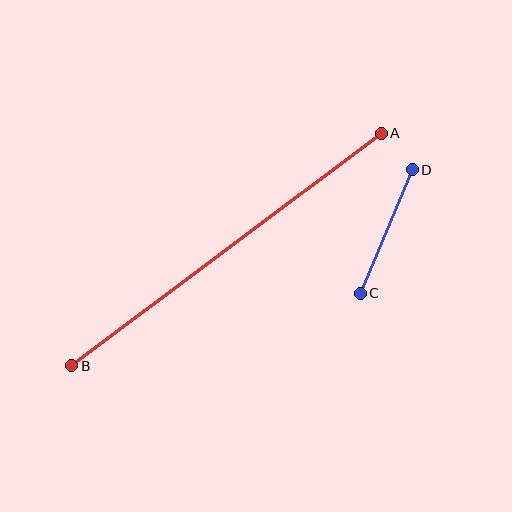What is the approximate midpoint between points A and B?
The midpoint is at approximately (226, 249) pixels.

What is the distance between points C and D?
The distance is approximately 134 pixels.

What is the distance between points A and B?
The distance is approximately 387 pixels.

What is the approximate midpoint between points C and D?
The midpoint is at approximately (386, 232) pixels.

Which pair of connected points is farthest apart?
Points A and B are farthest apart.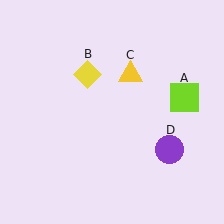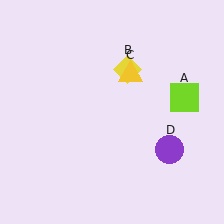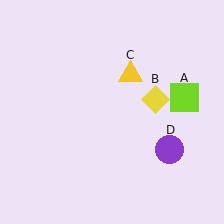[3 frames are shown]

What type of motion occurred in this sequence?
The yellow diamond (object B) rotated clockwise around the center of the scene.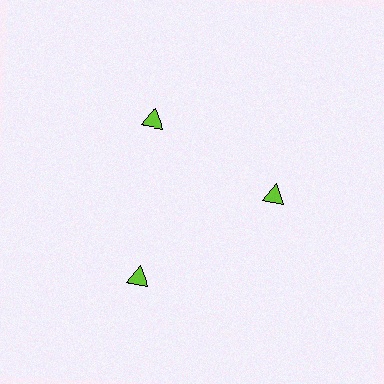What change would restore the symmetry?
The symmetry would be restored by moving it inward, back onto the ring so that all 3 triangles sit at equal angles and equal distance from the center.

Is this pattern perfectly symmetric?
No. The 3 lime triangles are arranged in a ring, but one element near the 7 o'clock position is pushed outward from the center, breaking the 3-fold rotational symmetry.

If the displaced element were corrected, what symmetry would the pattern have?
It would have 3-fold rotational symmetry — the pattern would map onto itself every 120 degrees.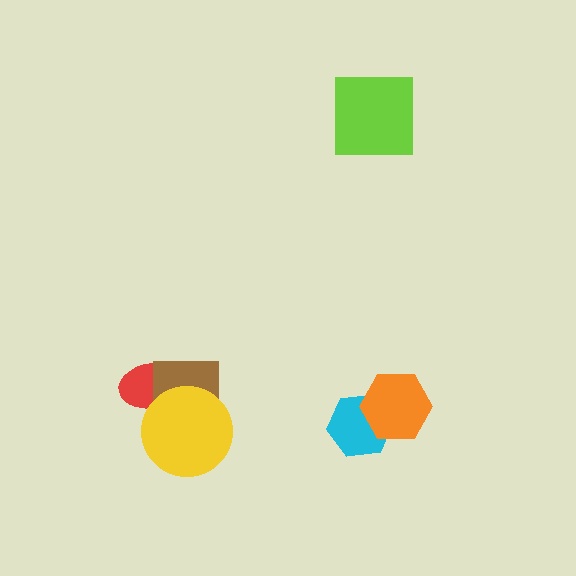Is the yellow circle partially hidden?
No, no other shape covers it.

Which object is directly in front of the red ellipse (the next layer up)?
The brown rectangle is directly in front of the red ellipse.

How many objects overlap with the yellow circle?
2 objects overlap with the yellow circle.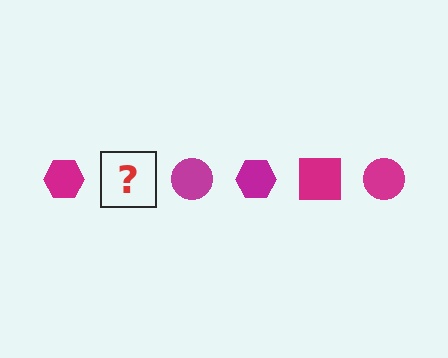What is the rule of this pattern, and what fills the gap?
The rule is that the pattern cycles through hexagon, square, circle shapes in magenta. The gap should be filled with a magenta square.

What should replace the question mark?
The question mark should be replaced with a magenta square.